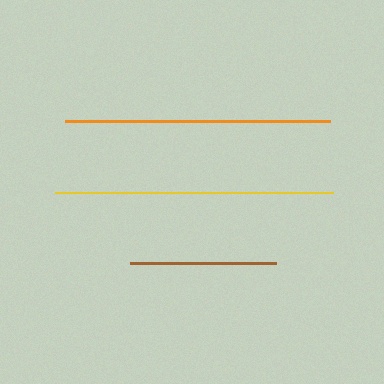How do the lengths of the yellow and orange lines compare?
The yellow and orange lines are approximately the same length.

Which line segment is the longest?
The yellow line is the longest at approximately 278 pixels.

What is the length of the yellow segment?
The yellow segment is approximately 278 pixels long.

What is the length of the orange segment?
The orange segment is approximately 265 pixels long.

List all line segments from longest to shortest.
From longest to shortest: yellow, orange, brown.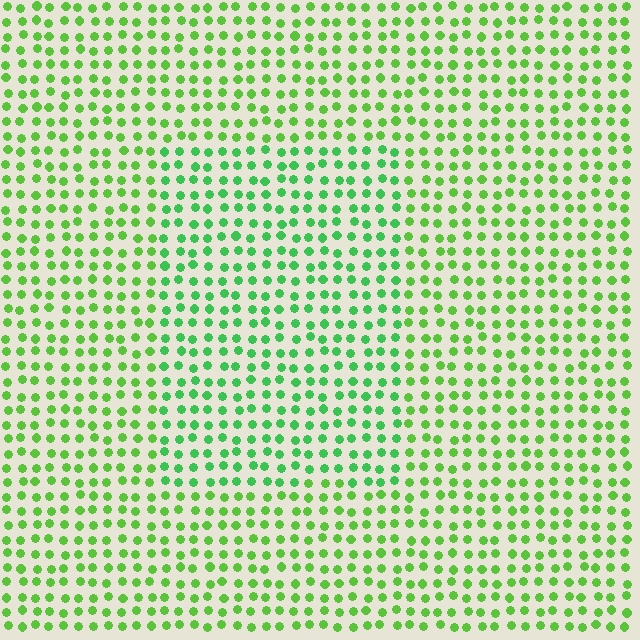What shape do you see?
I see a rectangle.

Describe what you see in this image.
The image is filled with small lime elements in a uniform arrangement. A rectangle-shaped region is visible where the elements are tinted to a slightly different hue, forming a subtle color boundary.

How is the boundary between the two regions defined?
The boundary is defined purely by a slight shift in hue (about 24 degrees). Spacing, size, and orientation are identical on both sides.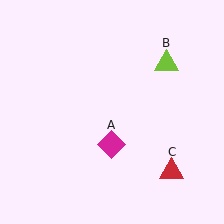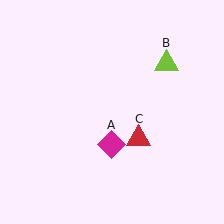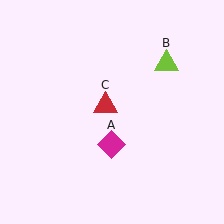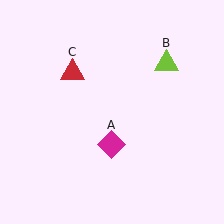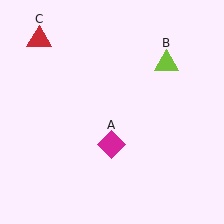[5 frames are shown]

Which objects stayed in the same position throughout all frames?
Magenta diamond (object A) and lime triangle (object B) remained stationary.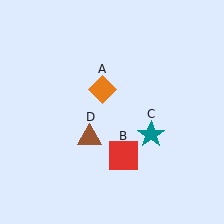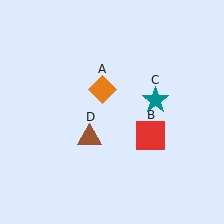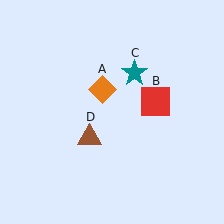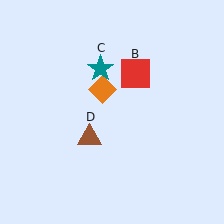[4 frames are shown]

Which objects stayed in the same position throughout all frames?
Orange diamond (object A) and brown triangle (object D) remained stationary.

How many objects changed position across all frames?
2 objects changed position: red square (object B), teal star (object C).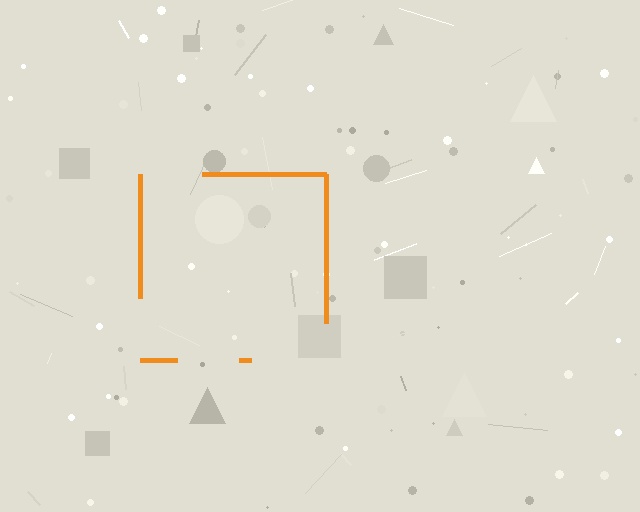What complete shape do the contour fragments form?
The contour fragments form a square.